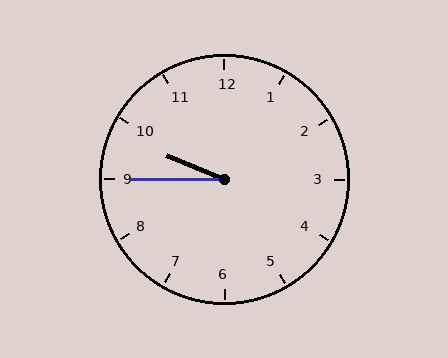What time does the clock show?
9:45.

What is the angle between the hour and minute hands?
Approximately 22 degrees.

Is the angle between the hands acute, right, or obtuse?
It is acute.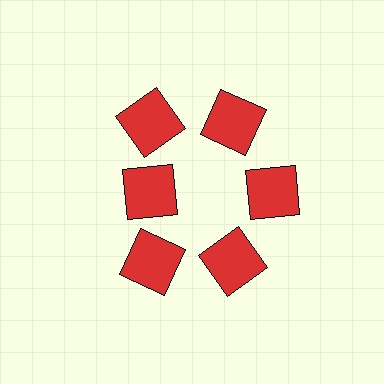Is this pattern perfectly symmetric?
No. The 6 red squares are arranged in a ring, but one element near the 9 o'clock position is pulled inward toward the center, breaking the 6-fold rotational symmetry.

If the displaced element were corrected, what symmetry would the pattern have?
It would have 6-fold rotational symmetry — the pattern would map onto itself every 60 degrees.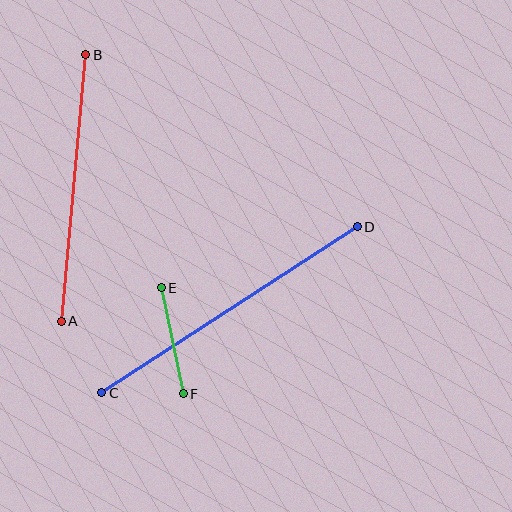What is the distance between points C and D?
The distance is approximately 305 pixels.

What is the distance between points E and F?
The distance is approximately 108 pixels.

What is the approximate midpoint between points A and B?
The midpoint is at approximately (73, 188) pixels.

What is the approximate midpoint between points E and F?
The midpoint is at approximately (172, 341) pixels.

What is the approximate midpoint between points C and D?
The midpoint is at approximately (230, 310) pixels.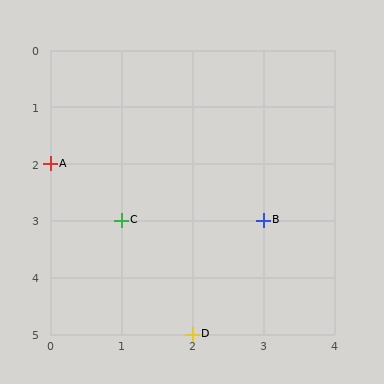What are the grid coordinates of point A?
Point A is at grid coordinates (0, 2).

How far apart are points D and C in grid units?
Points D and C are 1 column and 2 rows apart (about 2.2 grid units diagonally).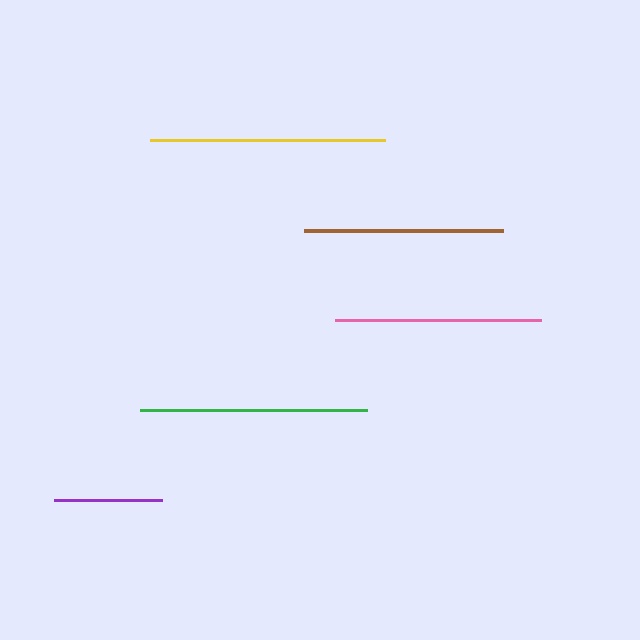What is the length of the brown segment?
The brown segment is approximately 199 pixels long.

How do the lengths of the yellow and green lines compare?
The yellow and green lines are approximately the same length.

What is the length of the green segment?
The green segment is approximately 228 pixels long.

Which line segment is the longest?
The yellow line is the longest at approximately 235 pixels.